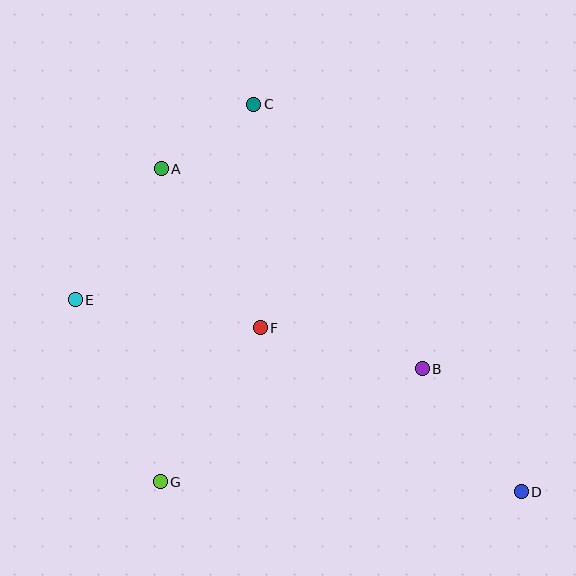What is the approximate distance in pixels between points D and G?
The distance between D and G is approximately 361 pixels.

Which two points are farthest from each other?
Points D and E are farthest from each other.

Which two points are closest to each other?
Points A and C are closest to each other.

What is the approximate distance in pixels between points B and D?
The distance between B and D is approximately 158 pixels.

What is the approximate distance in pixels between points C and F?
The distance between C and F is approximately 224 pixels.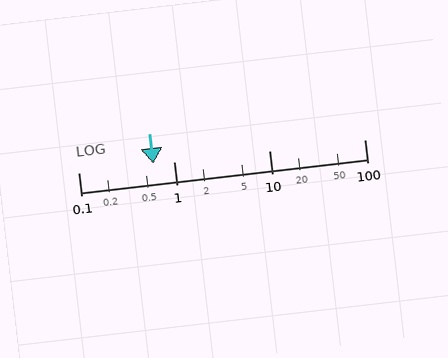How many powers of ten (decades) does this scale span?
The scale spans 3 decades, from 0.1 to 100.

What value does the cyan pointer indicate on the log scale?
The pointer indicates approximately 0.61.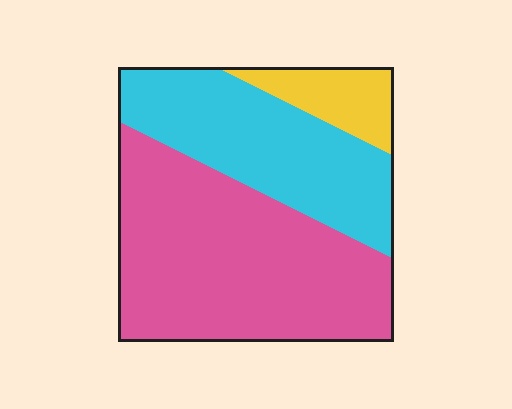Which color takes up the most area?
Pink, at roughly 55%.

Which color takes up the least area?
Yellow, at roughly 10%.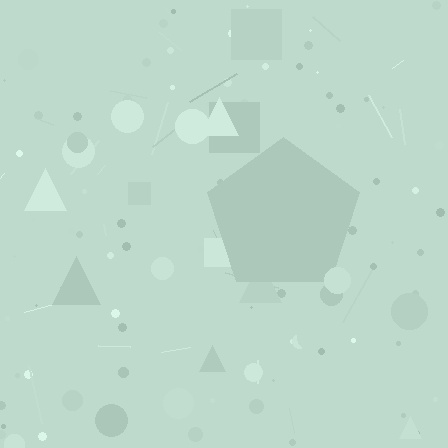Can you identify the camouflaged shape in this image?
The camouflaged shape is a pentagon.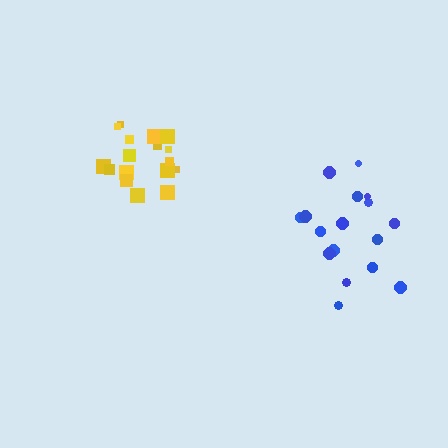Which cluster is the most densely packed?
Yellow.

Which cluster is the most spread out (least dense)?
Blue.